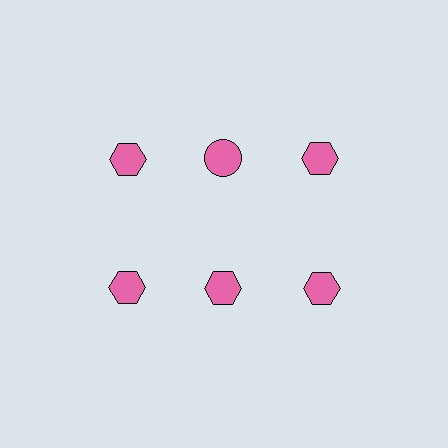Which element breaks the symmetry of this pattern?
The pink circle in the top row, second from left column breaks the symmetry. All other shapes are pink hexagons.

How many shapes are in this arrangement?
There are 6 shapes arranged in a grid pattern.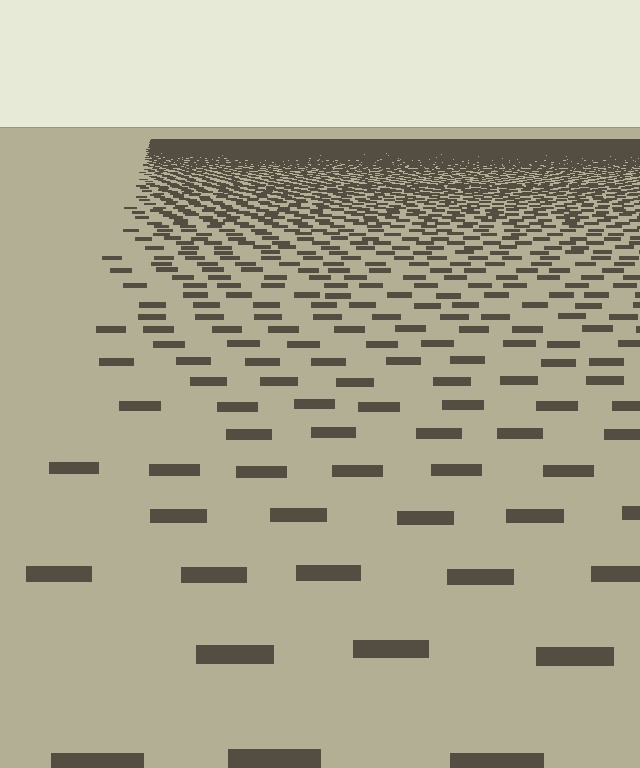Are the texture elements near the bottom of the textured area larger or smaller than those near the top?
Larger. Near the bottom, elements are closer to the viewer and appear at a bigger on-screen size.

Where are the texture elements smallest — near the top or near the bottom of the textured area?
Near the top.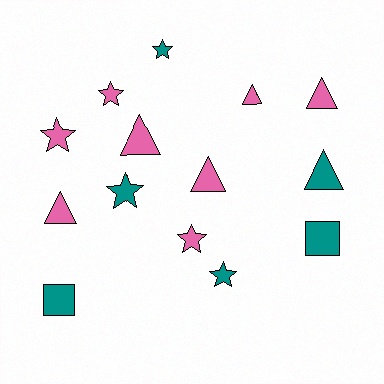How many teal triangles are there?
There is 1 teal triangle.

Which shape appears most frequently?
Triangle, with 6 objects.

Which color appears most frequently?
Pink, with 8 objects.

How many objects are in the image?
There are 14 objects.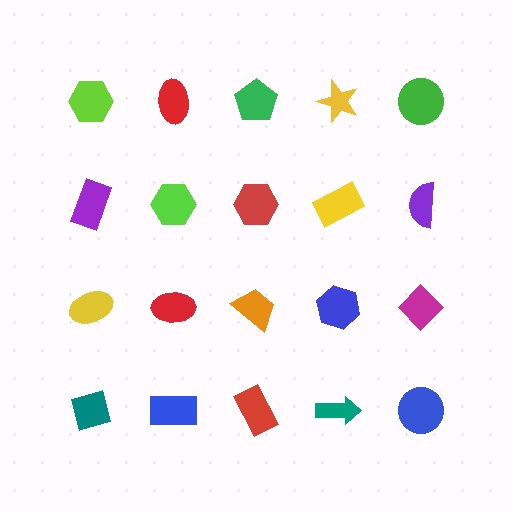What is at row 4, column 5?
A blue circle.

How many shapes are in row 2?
5 shapes.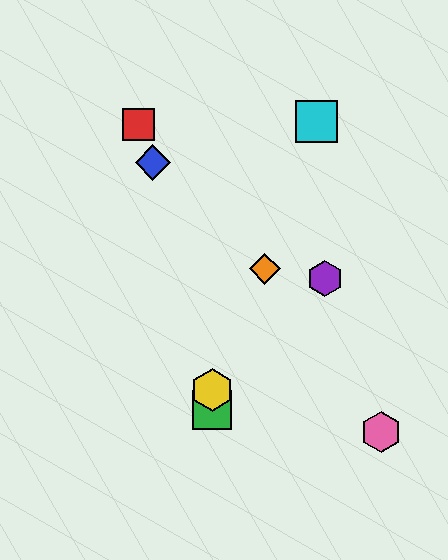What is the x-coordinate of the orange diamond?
The orange diamond is at x≈265.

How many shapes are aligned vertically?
2 shapes (the green square, the yellow hexagon) are aligned vertically.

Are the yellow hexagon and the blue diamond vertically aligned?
No, the yellow hexagon is at x≈212 and the blue diamond is at x≈153.